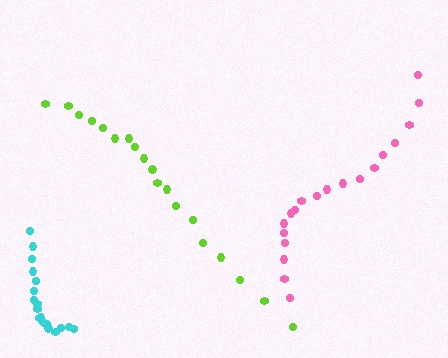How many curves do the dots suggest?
There are 3 distinct paths.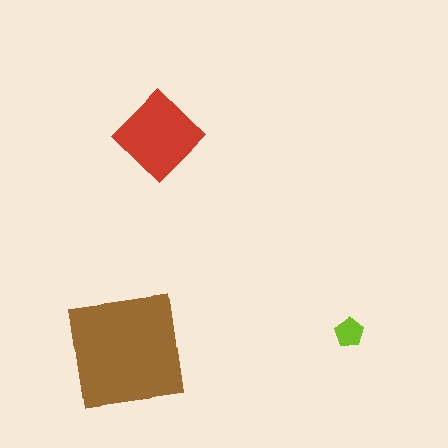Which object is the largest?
The brown square.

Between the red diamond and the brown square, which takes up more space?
The brown square.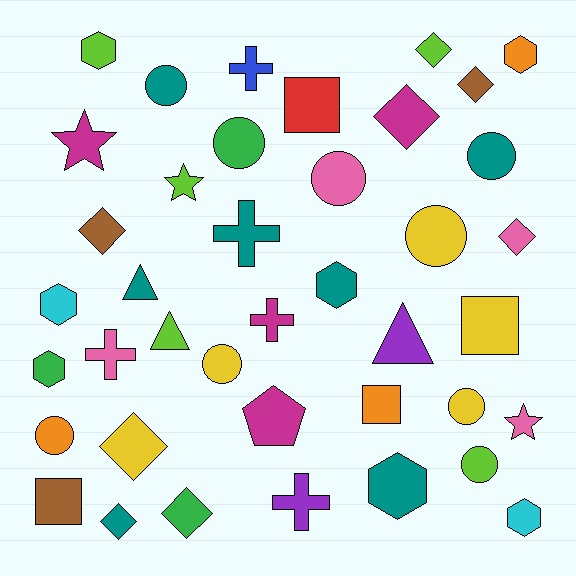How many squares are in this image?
There are 4 squares.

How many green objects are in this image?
There are 3 green objects.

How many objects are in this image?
There are 40 objects.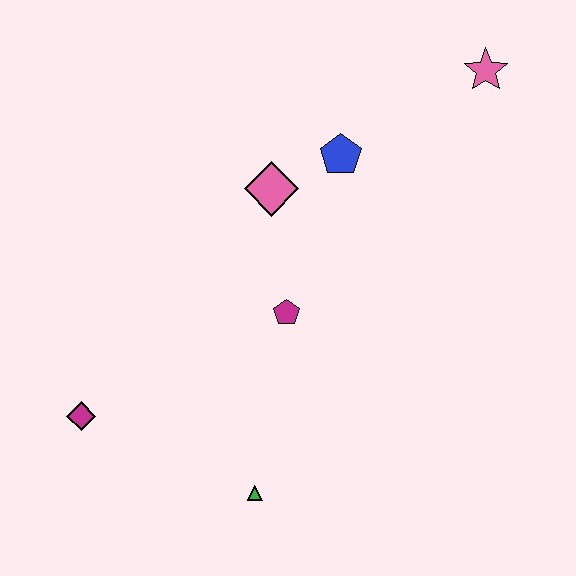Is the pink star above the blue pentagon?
Yes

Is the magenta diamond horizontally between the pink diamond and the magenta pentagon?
No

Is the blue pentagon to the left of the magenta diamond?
No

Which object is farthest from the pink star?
The magenta diamond is farthest from the pink star.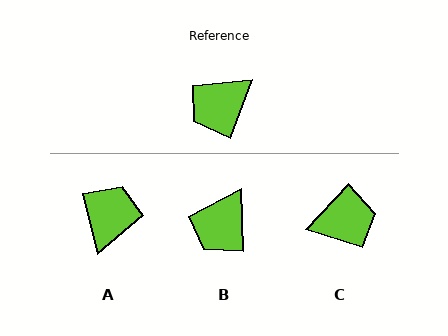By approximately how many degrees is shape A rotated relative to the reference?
Approximately 146 degrees clockwise.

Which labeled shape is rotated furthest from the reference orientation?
C, about 157 degrees away.